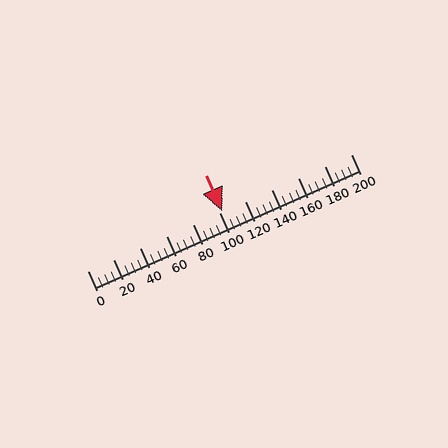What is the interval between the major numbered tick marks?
The major tick marks are spaced 20 units apart.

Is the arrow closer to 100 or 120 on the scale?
The arrow is closer to 100.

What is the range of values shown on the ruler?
The ruler shows values from 0 to 200.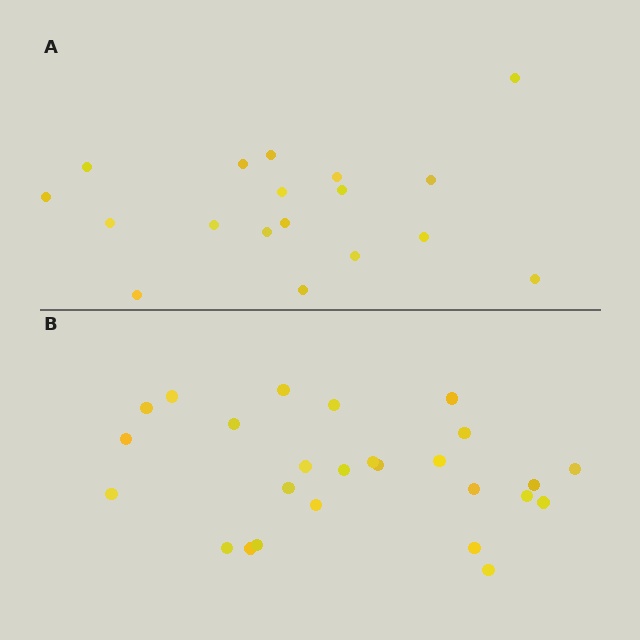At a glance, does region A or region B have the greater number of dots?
Region B (the bottom region) has more dots.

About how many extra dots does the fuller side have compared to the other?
Region B has roughly 8 or so more dots than region A.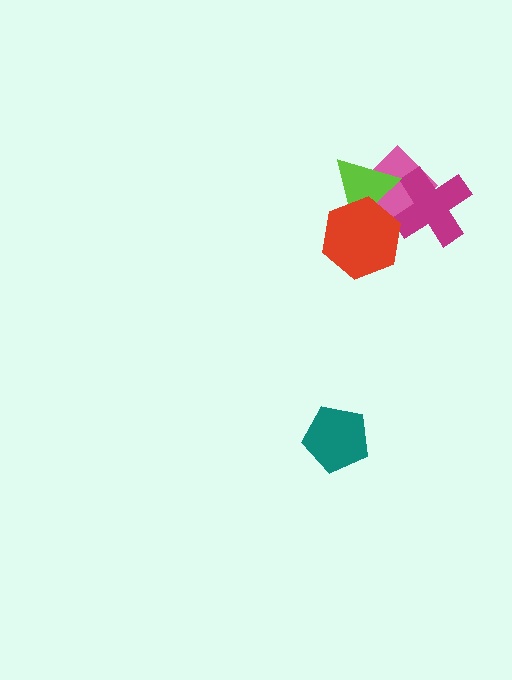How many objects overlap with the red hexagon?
2 objects overlap with the red hexagon.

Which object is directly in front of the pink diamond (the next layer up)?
The magenta cross is directly in front of the pink diamond.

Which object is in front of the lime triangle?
The red hexagon is in front of the lime triangle.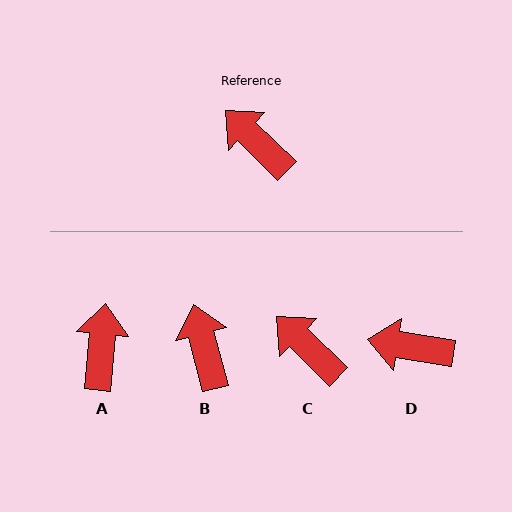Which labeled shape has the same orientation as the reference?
C.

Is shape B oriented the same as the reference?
No, it is off by about 31 degrees.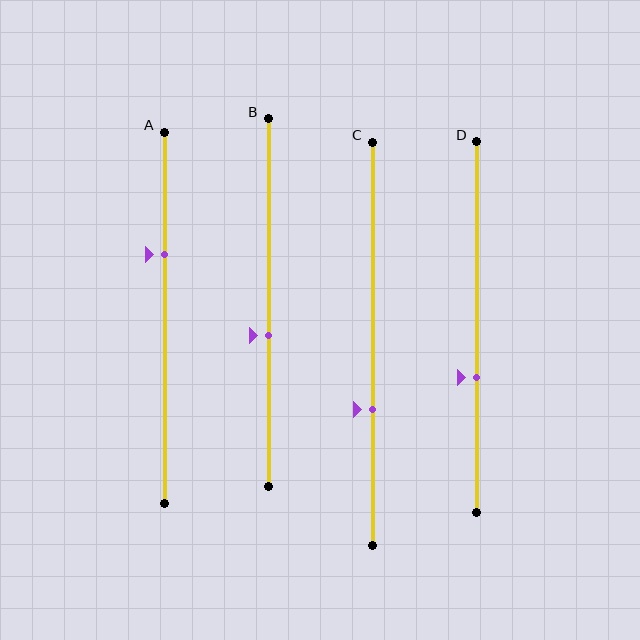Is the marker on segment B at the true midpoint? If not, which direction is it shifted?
No, the marker on segment B is shifted downward by about 9% of the segment length.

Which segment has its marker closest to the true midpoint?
Segment B has its marker closest to the true midpoint.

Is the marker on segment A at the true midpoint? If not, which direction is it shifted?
No, the marker on segment A is shifted upward by about 17% of the segment length.